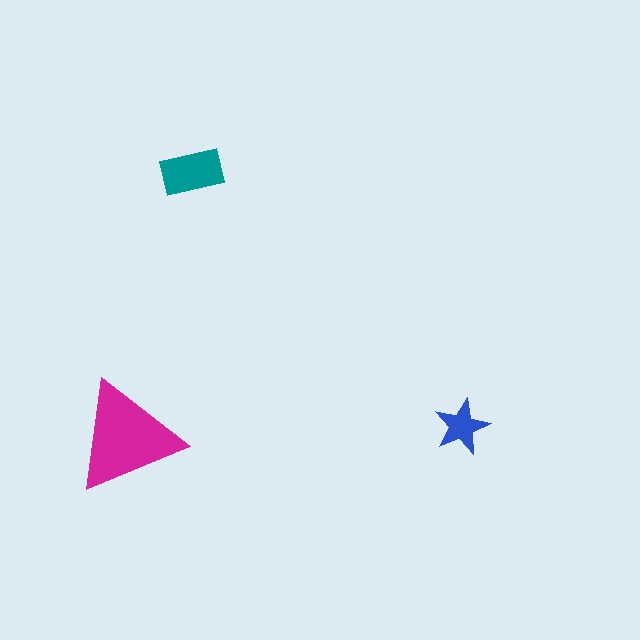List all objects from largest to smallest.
The magenta triangle, the teal rectangle, the blue star.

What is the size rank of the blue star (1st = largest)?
3rd.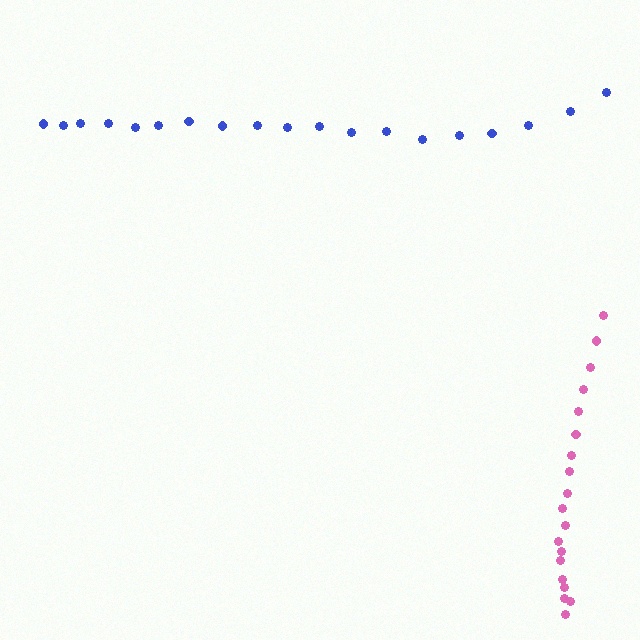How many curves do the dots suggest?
There are 2 distinct paths.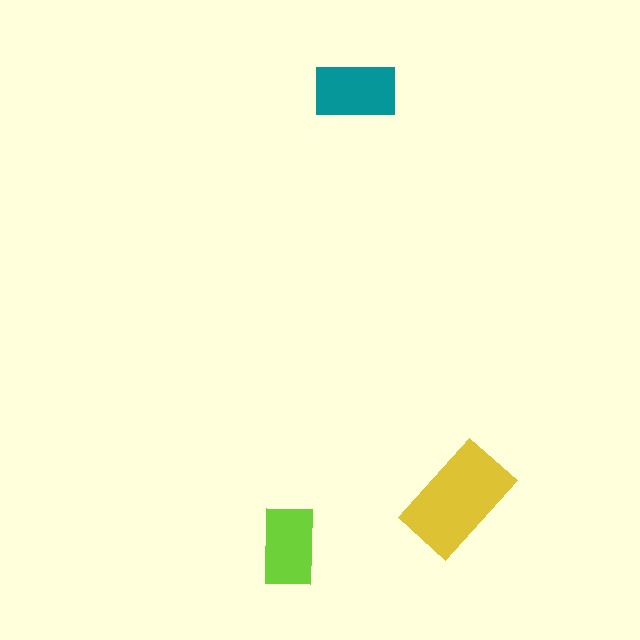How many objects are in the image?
There are 3 objects in the image.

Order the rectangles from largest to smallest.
the yellow one, the teal one, the lime one.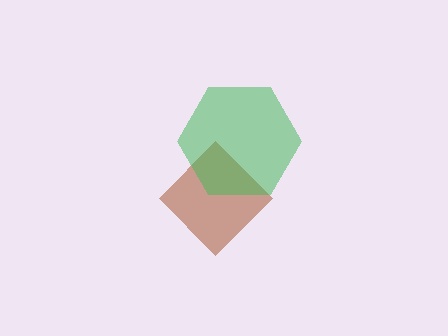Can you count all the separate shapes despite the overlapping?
Yes, there are 2 separate shapes.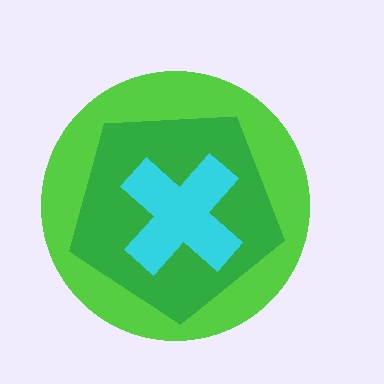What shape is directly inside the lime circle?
The green pentagon.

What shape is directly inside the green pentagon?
The cyan cross.